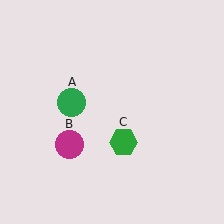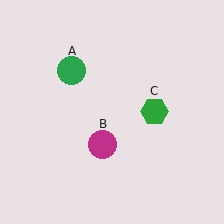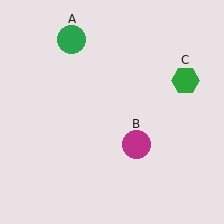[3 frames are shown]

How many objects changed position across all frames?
3 objects changed position: green circle (object A), magenta circle (object B), green hexagon (object C).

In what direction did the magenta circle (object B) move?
The magenta circle (object B) moved right.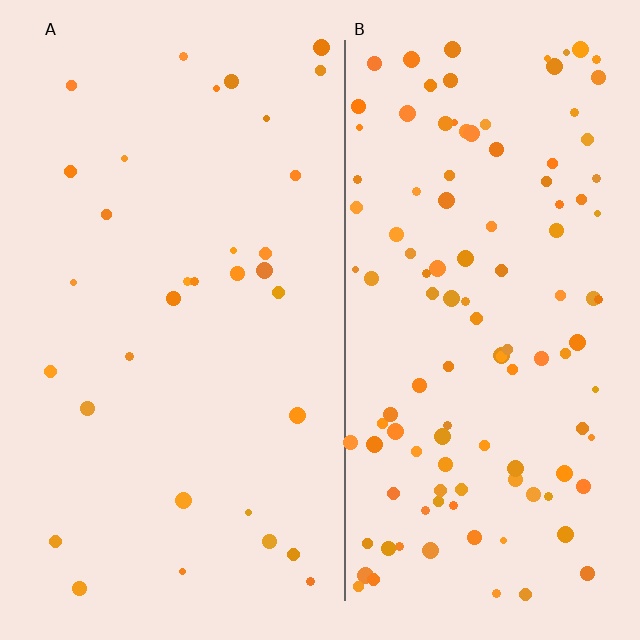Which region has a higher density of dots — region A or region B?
B (the right).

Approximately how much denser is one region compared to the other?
Approximately 3.6× — region B over region A.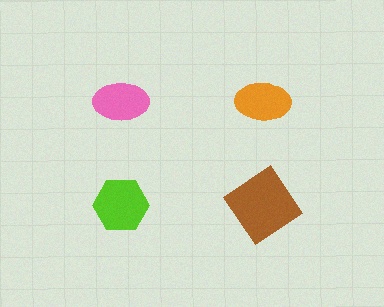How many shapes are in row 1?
2 shapes.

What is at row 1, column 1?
A pink ellipse.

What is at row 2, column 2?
A brown diamond.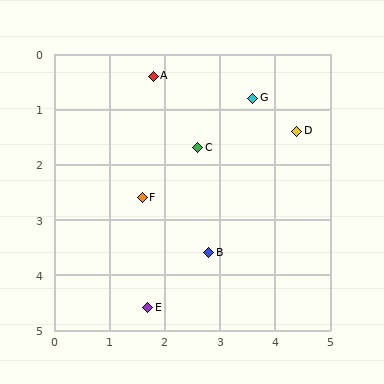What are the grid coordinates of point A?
Point A is at approximately (1.8, 0.4).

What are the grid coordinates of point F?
Point F is at approximately (1.6, 2.6).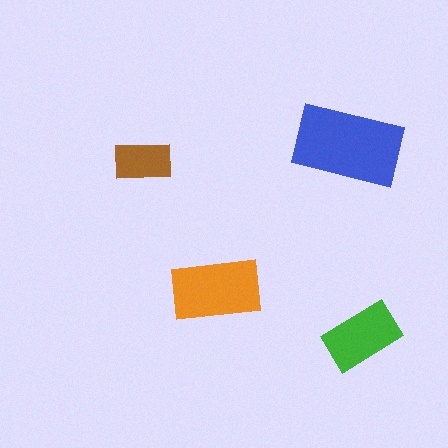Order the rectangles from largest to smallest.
the blue one, the orange one, the green one, the brown one.